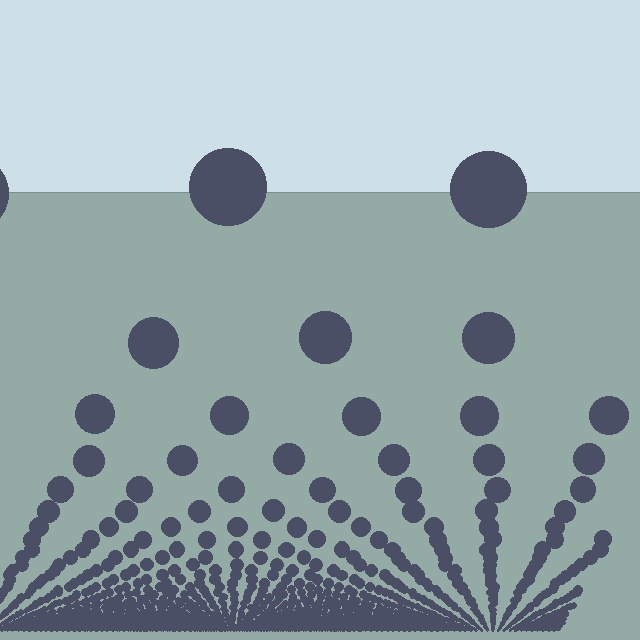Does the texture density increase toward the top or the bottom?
Density increases toward the bottom.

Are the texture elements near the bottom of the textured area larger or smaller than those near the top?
Smaller. The gradient is inverted — elements near the bottom are smaller and denser.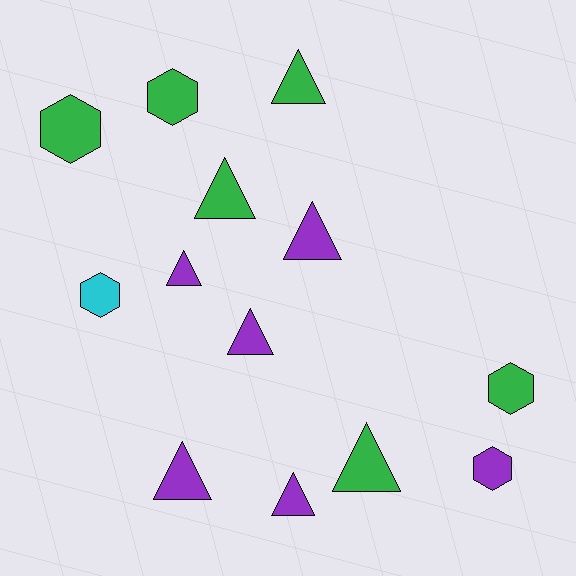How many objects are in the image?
There are 13 objects.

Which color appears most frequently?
Green, with 6 objects.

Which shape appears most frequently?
Triangle, with 8 objects.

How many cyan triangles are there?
There are no cyan triangles.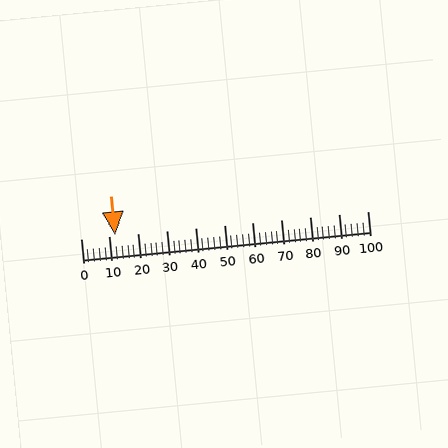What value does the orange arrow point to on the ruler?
The orange arrow points to approximately 12.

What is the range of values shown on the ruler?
The ruler shows values from 0 to 100.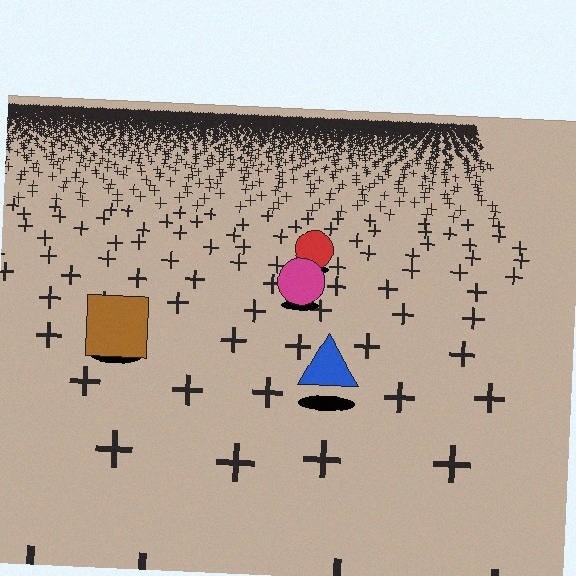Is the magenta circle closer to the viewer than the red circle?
Yes. The magenta circle is closer — you can tell from the texture gradient: the ground texture is coarser near it.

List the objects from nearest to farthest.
From nearest to farthest: the blue triangle, the brown square, the magenta circle, the red circle.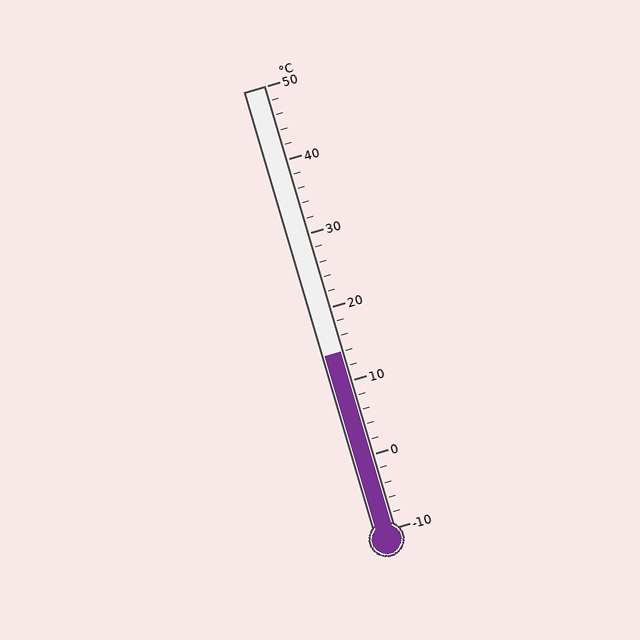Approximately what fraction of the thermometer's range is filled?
The thermometer is filled to approximately 40% of its range.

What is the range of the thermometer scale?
The thermometer scale ranges from -10°C to 50°C.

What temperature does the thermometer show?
The thermometer shows approximately 14°C.